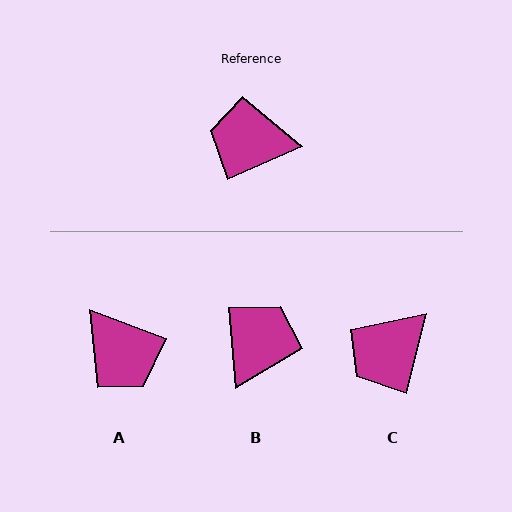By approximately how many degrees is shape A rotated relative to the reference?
Approximately 135 degrees counter-clockwise.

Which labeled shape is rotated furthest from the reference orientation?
A, about 135 degrees away.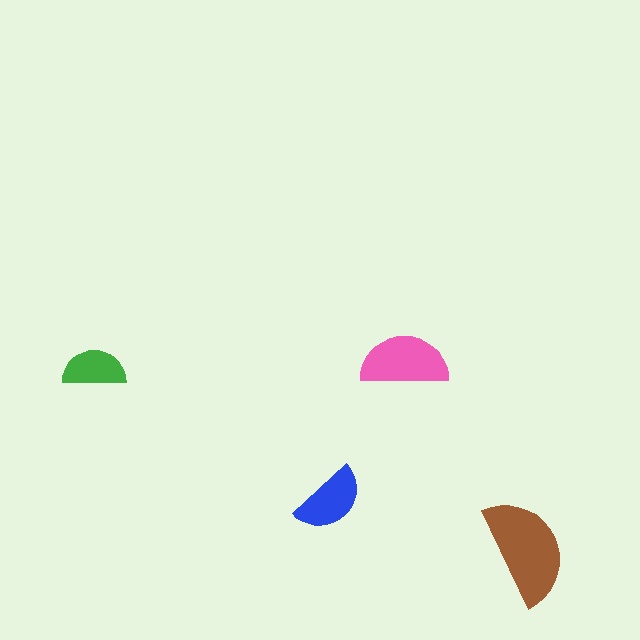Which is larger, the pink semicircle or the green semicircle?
The pink one.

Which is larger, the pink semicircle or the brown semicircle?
The brown one.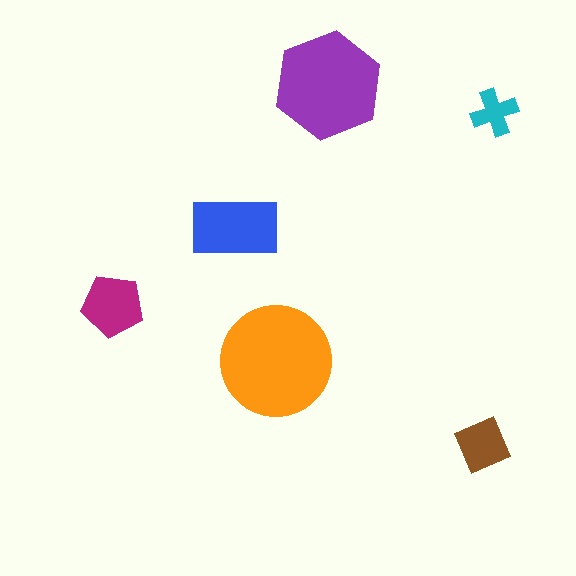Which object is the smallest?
The cyan cross.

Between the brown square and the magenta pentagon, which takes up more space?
The magenta pentagon.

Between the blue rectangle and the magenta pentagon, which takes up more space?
The blue rectangle.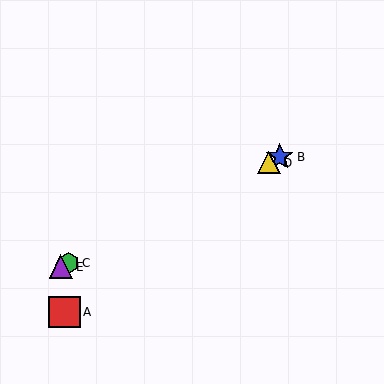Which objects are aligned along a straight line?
Objects B, C, D, E are aligned along a straight line.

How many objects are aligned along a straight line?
4 objects (B, C, D, E) are aligned along a straight line.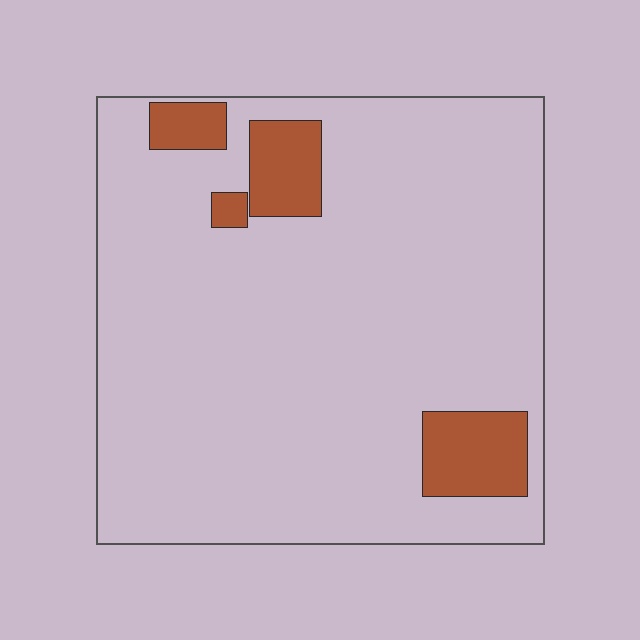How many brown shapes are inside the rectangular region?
4.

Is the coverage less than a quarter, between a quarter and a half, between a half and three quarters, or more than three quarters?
Less than a quarter.